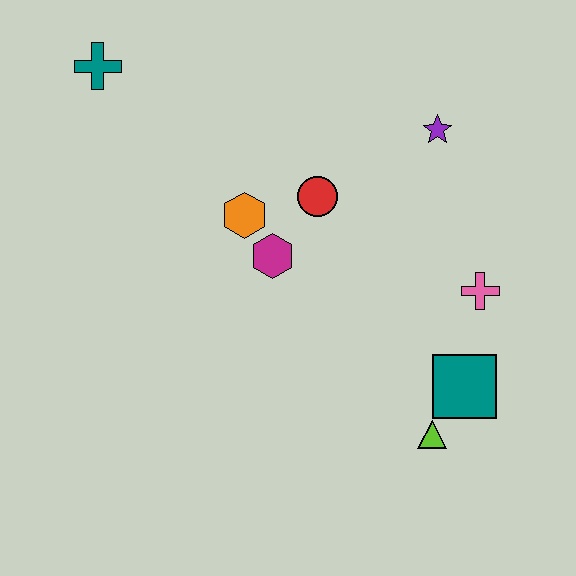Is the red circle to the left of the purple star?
Yes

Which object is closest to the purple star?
The red circle is closest to the purple star.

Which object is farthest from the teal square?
The teal cross is farthest from the teal square.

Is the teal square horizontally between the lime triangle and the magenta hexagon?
No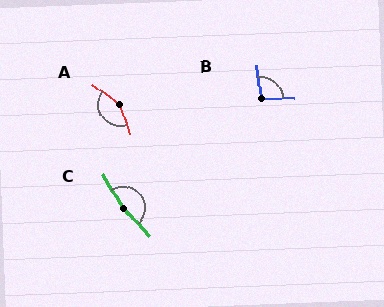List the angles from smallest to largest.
B (98°), A (145°), C (168°).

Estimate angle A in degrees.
Approximately 145 degrees.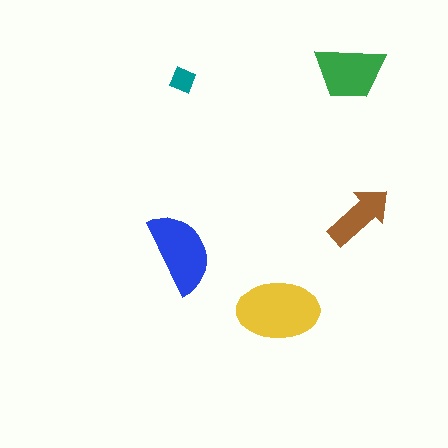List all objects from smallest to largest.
The teal diamond, the brown arrow, the green trapezoid, the blue semicircle, the yellow ellipse.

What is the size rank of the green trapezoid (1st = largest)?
3rd.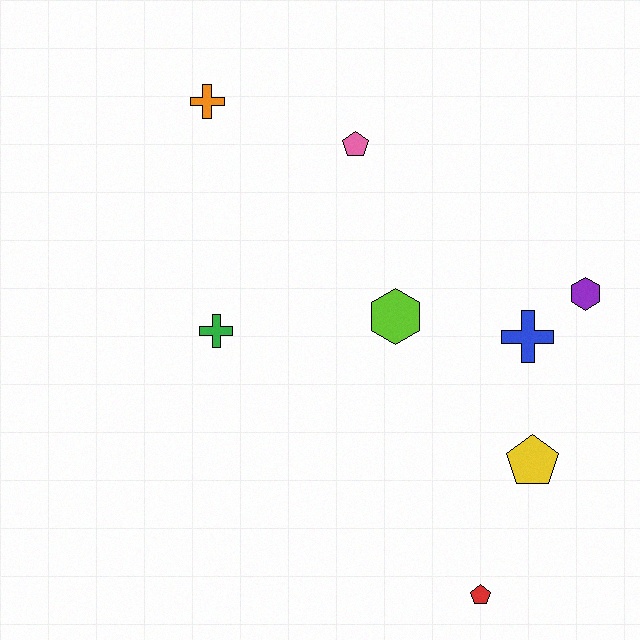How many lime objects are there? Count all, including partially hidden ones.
There is 1 lime object.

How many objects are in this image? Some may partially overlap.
There are 8 objects.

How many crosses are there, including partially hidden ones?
There are 3 crosses.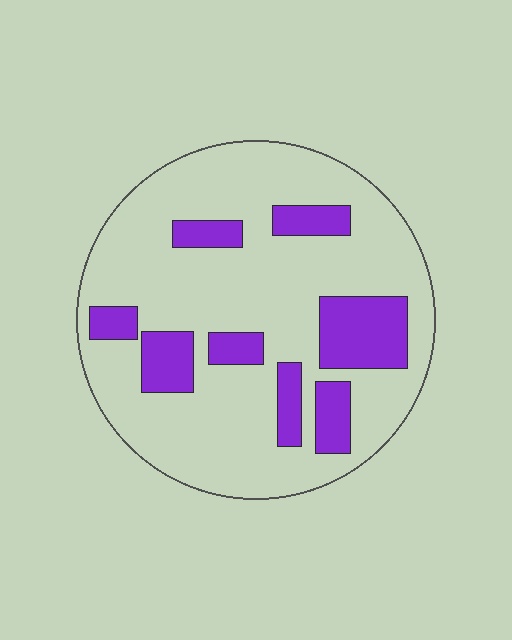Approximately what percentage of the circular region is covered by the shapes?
Approximately 20%.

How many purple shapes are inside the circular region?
8.